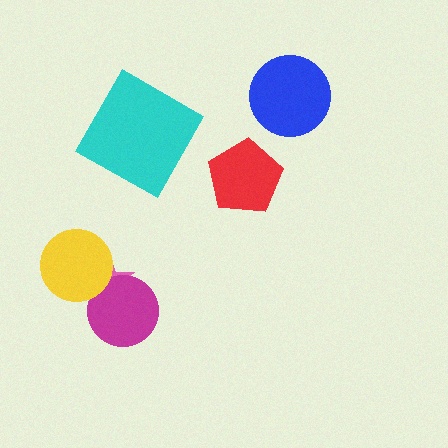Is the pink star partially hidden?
Yes, it is partially covered by another shape.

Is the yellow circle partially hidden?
No, no other shape covers it.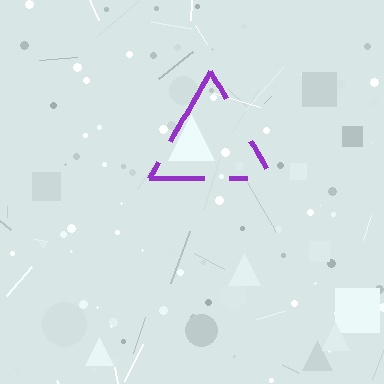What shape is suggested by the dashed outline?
The dashed outline suggests a triangle.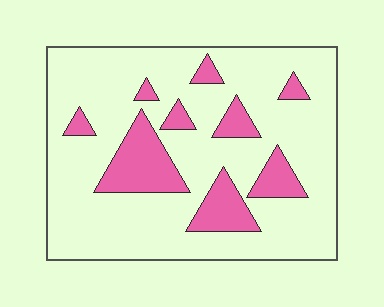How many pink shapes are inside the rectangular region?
9.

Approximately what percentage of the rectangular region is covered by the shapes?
Approximately 20%.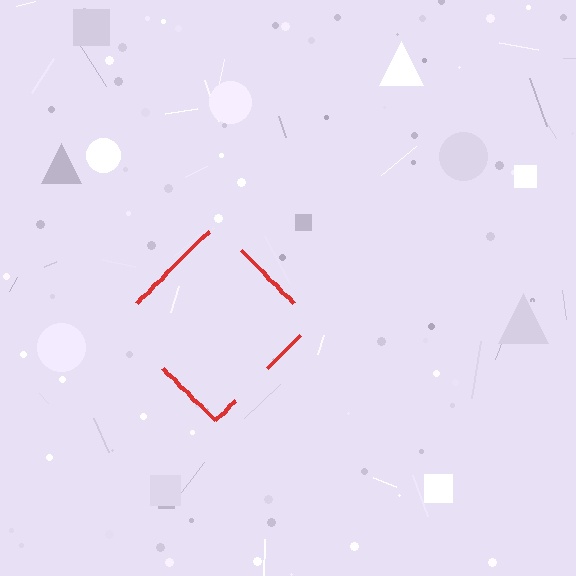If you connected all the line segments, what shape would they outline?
They would outline a diamond.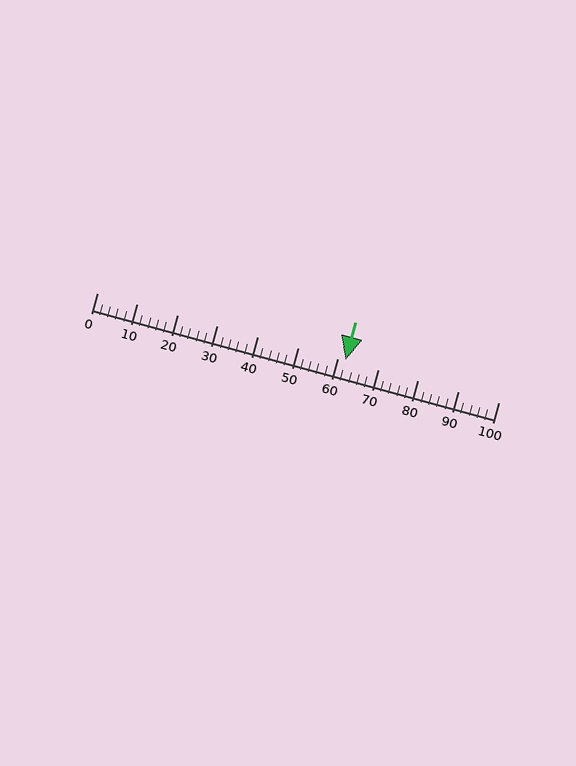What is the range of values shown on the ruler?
The ruler shows values from 0 to 100.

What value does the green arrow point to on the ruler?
The green arrow points to approximately 62.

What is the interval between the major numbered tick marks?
The major tick marks are spaced 10 units apart.